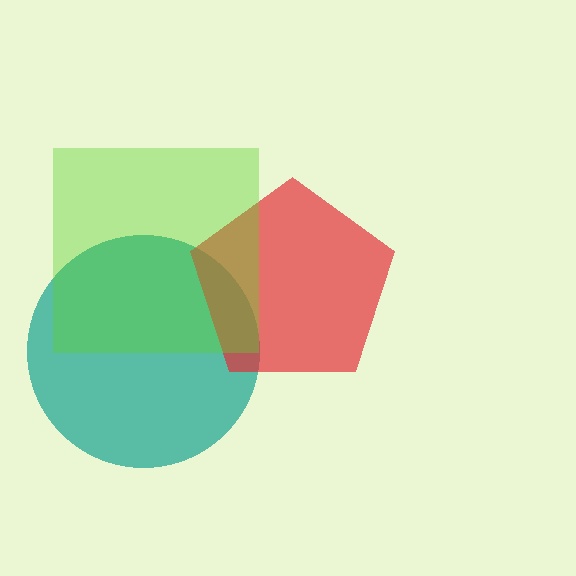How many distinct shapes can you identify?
There are 3 distinct shapes: a teal circle, a red pentagon, a lime square.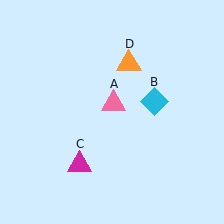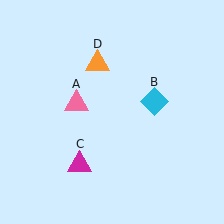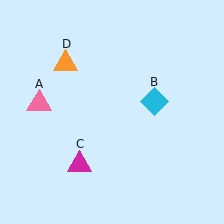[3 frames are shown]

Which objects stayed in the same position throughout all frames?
Cyan diamond (object B) and magenta triangle (object C) remained stationary.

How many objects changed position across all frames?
2 objects changed position: pink triangle (object A), orange triangle (object D).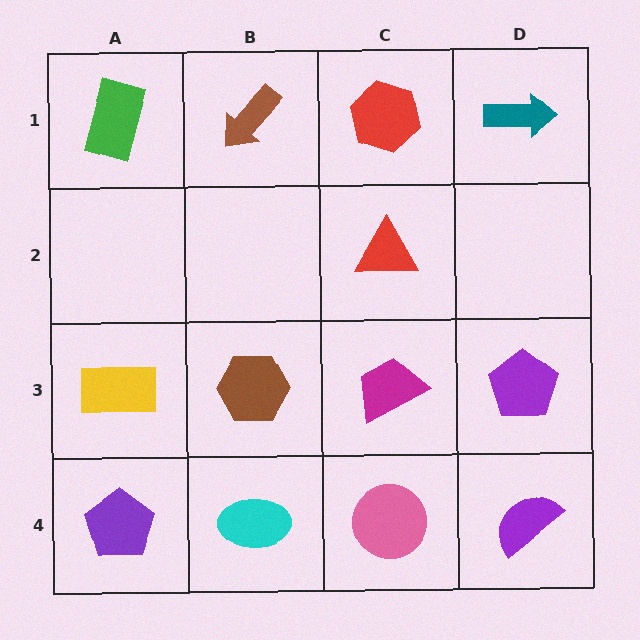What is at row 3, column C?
A magenta trapezoid.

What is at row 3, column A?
A yellow rectangle.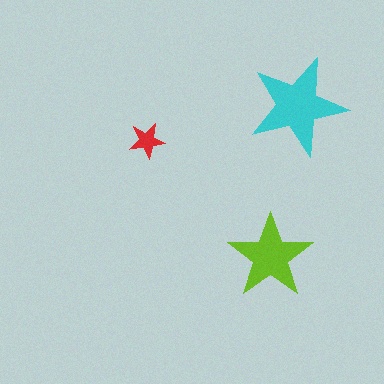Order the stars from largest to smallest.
the cyan one, the lime one, the red one.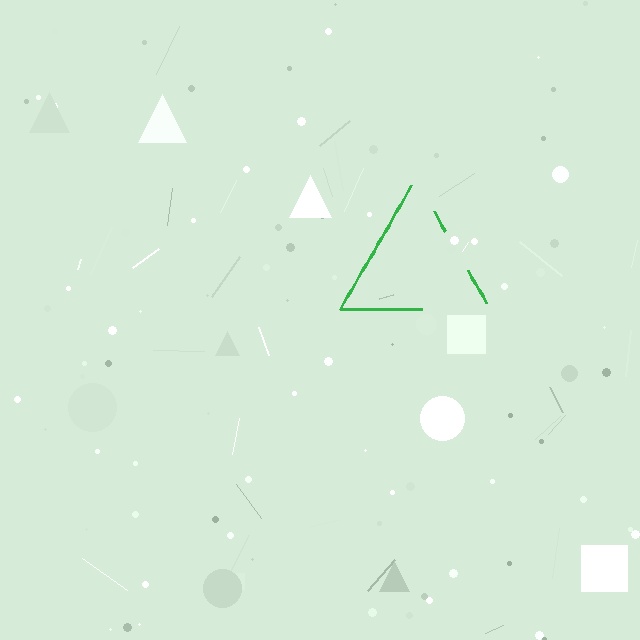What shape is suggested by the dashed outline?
The dashed outline suggests a triangle.